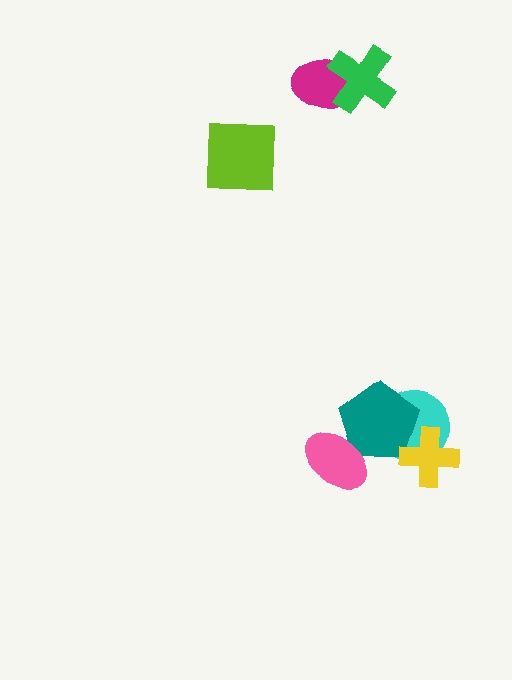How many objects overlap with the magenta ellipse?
1 object overlaps with the magenta ellipse.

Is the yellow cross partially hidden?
No, no other shape covers it.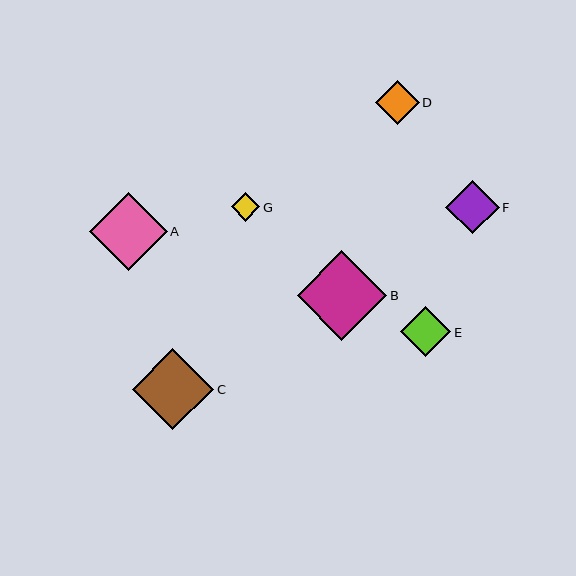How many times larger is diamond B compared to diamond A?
Diamond B is approximately 1.2 times the size of diamond A.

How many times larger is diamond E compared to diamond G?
Diamond E is approximately 1.7 times the size of diamond G.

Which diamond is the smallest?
Diamond G is the smallest with a size of approximately 29 pixels.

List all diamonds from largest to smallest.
From largest to smallest: B, C, A, F, E, D, G.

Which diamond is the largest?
Diamond B is the largest with a size of approximately 89 pixels.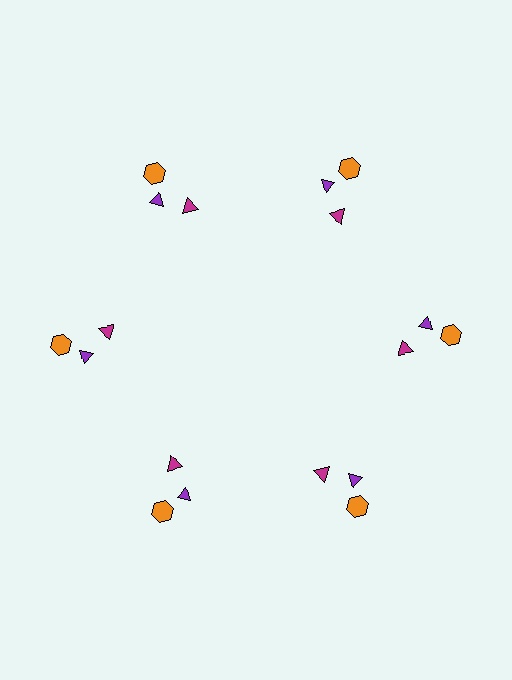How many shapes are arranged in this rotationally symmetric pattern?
There are 18 shapes, arranged in 6 groups of 3.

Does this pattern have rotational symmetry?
Yes, this pattern has 6-fold rotational symmetry. It looks the same after rotating 60 degrees around the center.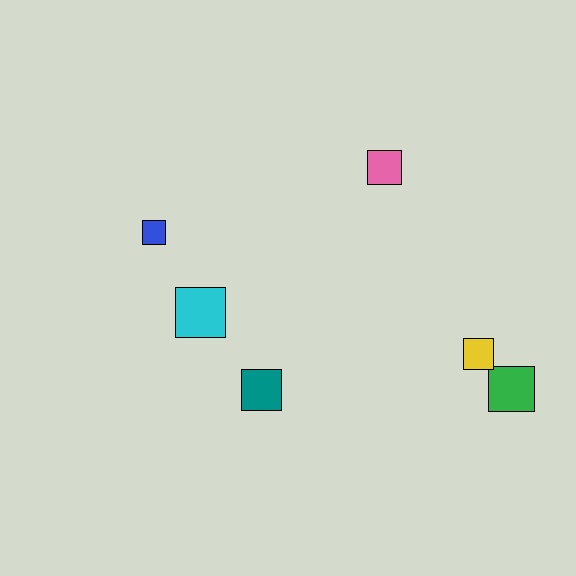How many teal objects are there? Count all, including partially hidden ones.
There is 1 teal object.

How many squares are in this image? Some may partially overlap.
There are 6 squares.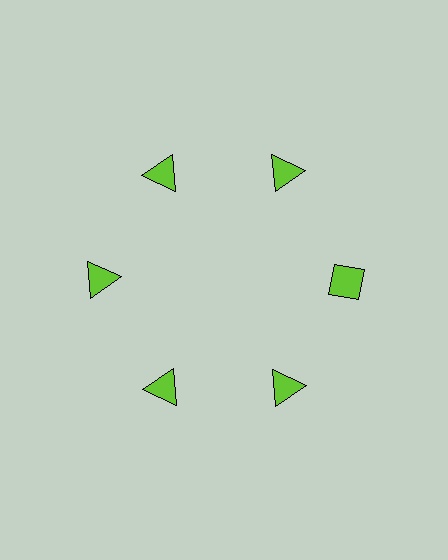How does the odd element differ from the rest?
It has a different shape: diamond instead of triangle.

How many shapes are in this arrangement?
There are 6 shapes arranged in a ring pattern.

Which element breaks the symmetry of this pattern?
The lime diamond at roughly the 3 o'clock position breaks the symmetry. All other shapes are lime triangles.